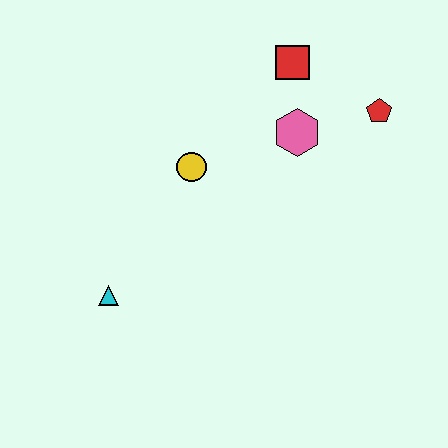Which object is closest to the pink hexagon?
The red square is closest to the pink hexagon.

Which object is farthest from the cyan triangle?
The red pentagon is farthest from the cyan triangle.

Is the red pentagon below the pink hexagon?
No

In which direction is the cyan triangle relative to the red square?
The cyan triangle is below the red square.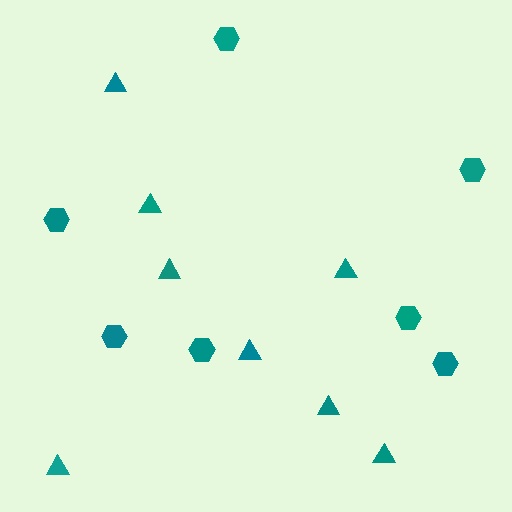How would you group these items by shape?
There are 2 groups: one group of hexagons (7) and one group of triangles (8).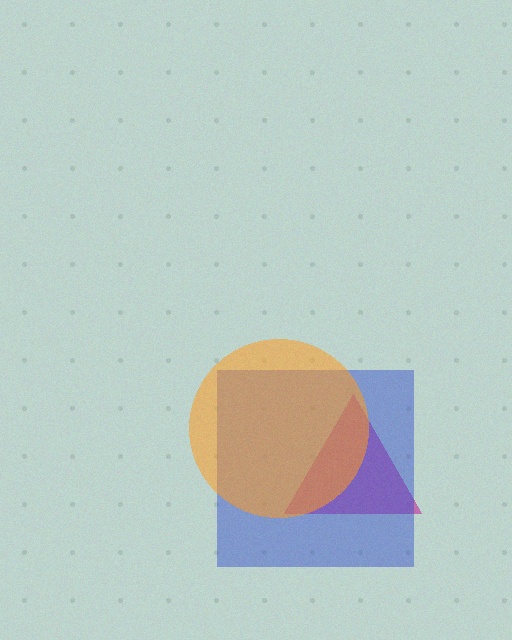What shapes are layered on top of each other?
The layered shapes are: a magenta triangle, a blue square, an orange circle.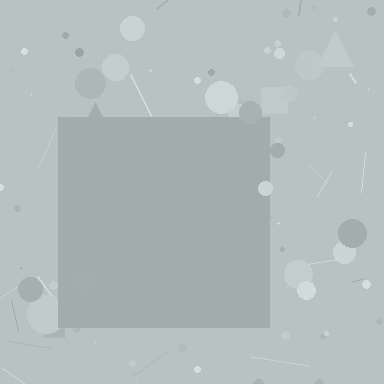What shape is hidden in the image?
A square is hidden in the image.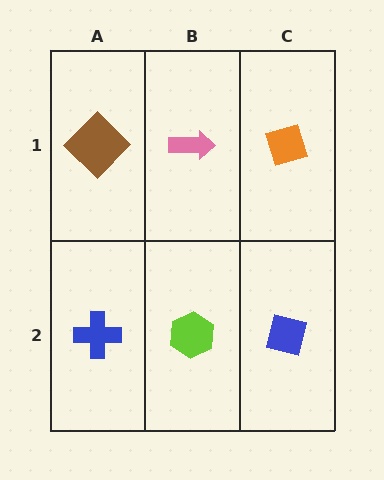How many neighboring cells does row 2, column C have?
2.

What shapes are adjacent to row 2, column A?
A brown diamond (row 1, column A), a lime hexagon (row 2, column B).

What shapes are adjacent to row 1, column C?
A blue square (row 2, column C), a pink arrow (row 1, column B).